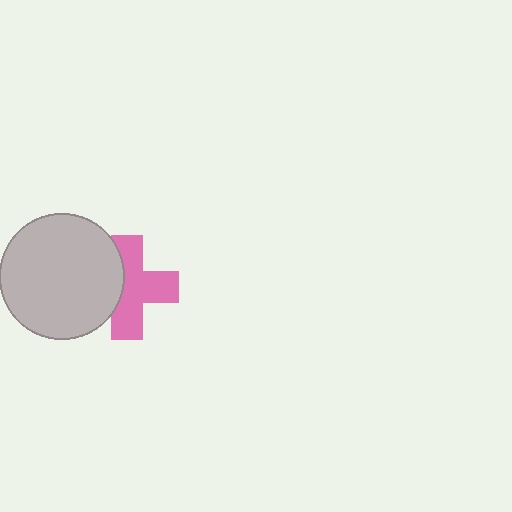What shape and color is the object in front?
The object in front is a light gray circle.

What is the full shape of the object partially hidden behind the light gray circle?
The partially hidden object is a pink cross.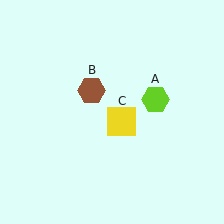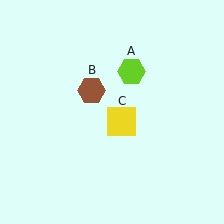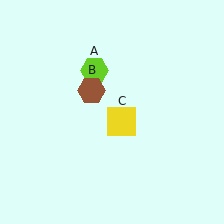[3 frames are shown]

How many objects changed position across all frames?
1 object changed position: lime hexagon (object A).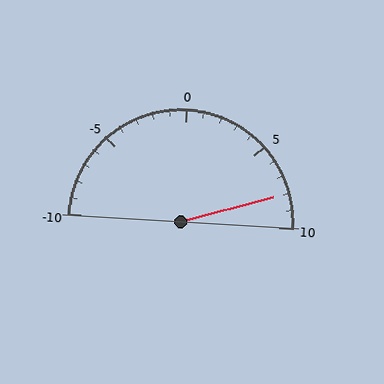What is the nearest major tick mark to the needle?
The nearest major tick mark is 10.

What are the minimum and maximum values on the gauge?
The gauge ranges from -10 to 10.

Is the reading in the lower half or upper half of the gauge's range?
The reading is in the upper half of the range (-10 to 10).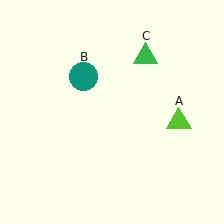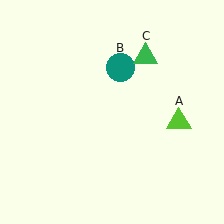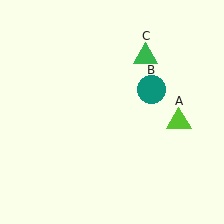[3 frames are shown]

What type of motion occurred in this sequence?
The teal circle (object B) rotated clockwise around the center of the scene.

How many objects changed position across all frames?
1 object changed position: teal circle (object B).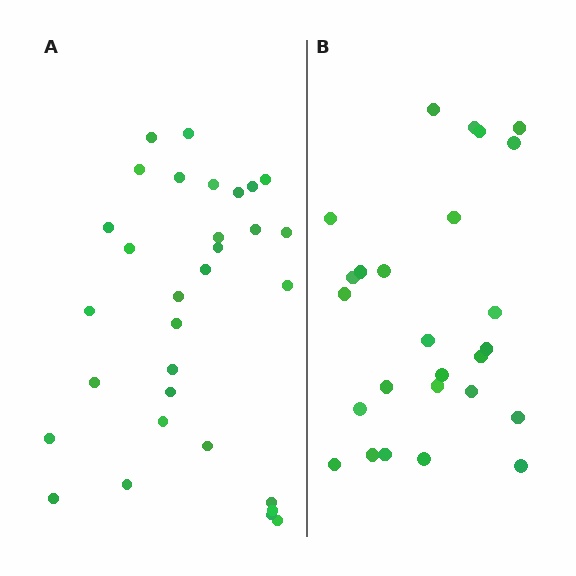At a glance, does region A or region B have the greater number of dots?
Region A (the left region) has more dots.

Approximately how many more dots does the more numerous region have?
Region A has about 5 more dots than region B.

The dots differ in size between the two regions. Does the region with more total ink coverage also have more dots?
No. Region B has more total ink coverage because its dots are larger, but region A actually contains more individual dots. Total area can be misleading — the number of items is what matters here.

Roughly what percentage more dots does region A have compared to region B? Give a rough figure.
About 20% more.